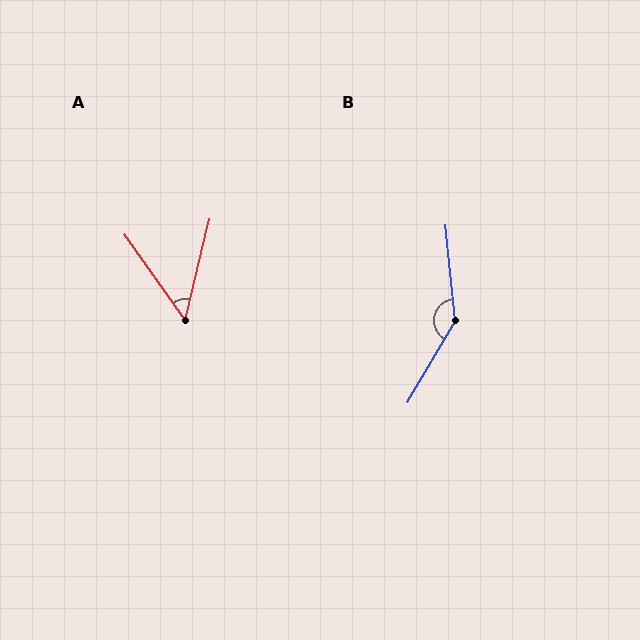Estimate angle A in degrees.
Approximately 49 degrees.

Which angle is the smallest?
A, at approximately 49 degrees.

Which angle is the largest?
B, at approximately 144 degrees.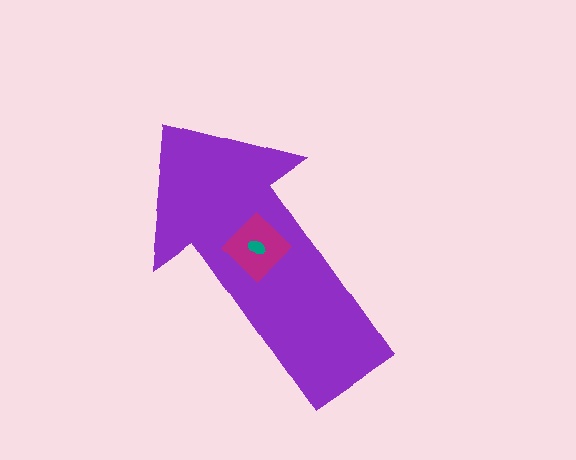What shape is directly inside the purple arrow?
The magenta diamond.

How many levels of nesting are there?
3.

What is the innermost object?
The teal ellipse.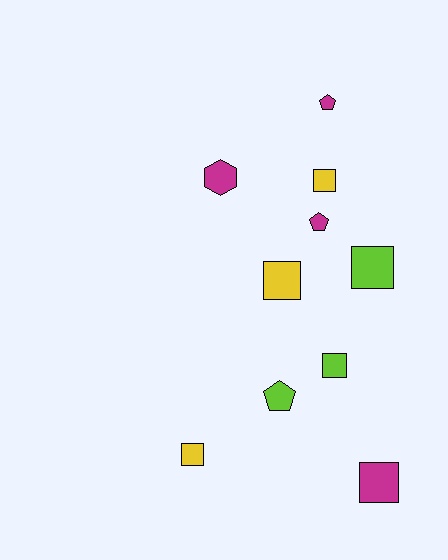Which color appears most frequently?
Magenta, with 4 objects.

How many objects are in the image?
There are 10 objects.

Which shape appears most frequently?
Square, with 6 objects.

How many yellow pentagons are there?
There are no yellow pentagons.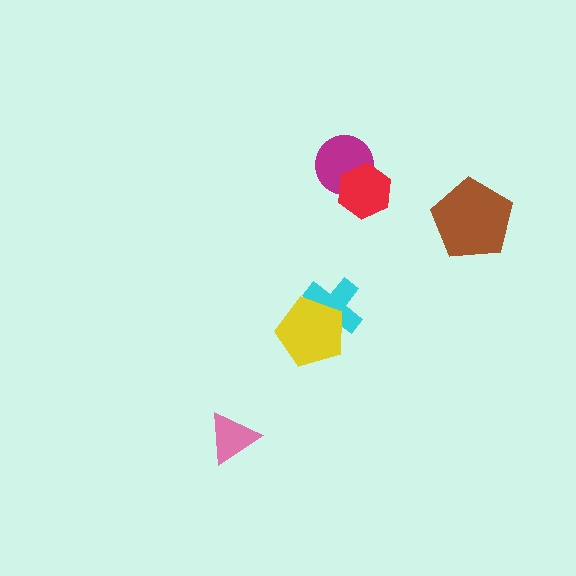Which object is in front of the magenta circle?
The red hexagon is in front of the magenta circle.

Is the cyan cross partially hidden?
Yes, it is partially covered by another shape.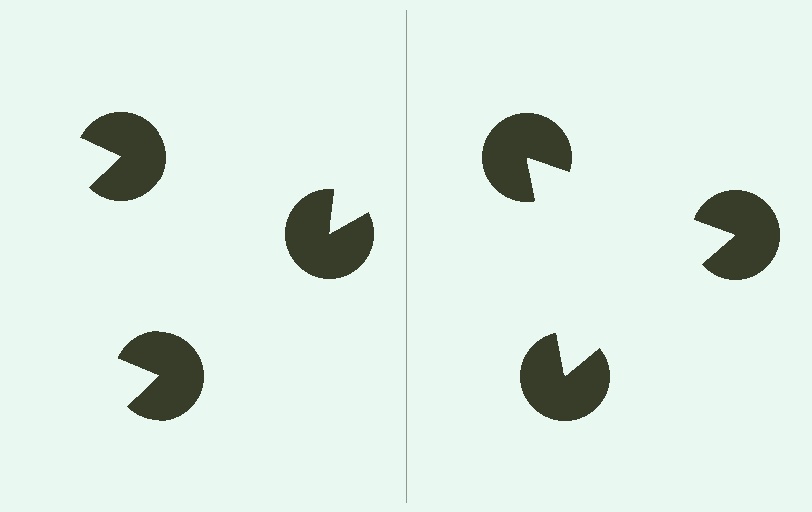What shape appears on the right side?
An illusory triangle.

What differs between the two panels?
The pac-man discs are positioned identically on both sides; only the wedge orientations differ. On the right they align to a triangle; on the left they are misaligned.